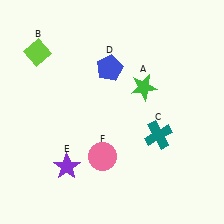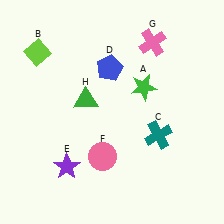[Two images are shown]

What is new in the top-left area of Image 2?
A green triangle (H) was added in the top-left area of Image 2.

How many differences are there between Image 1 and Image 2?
There are 2 differences between the two images.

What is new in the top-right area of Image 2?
A pink cross (G) was added in the top-right area of Image 2.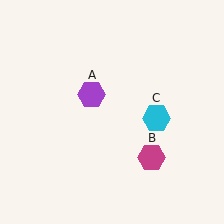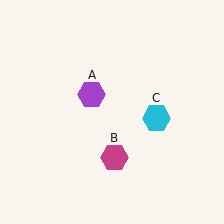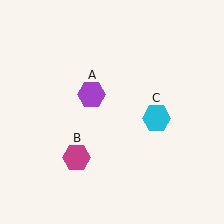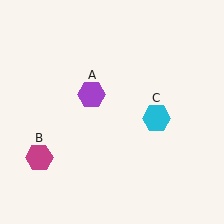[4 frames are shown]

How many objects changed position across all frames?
1 object changed position: magenta hexagon (object B).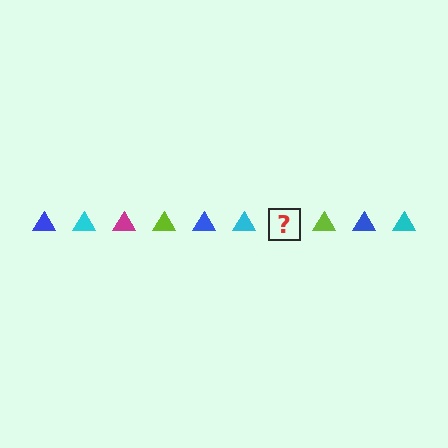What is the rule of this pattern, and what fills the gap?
The rule is that the pattern cycles through blue, cyan, magenta, lime triangles. The gap should be filled with a magenta triangle.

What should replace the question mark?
The question mark should be replaced with a magenta triangle.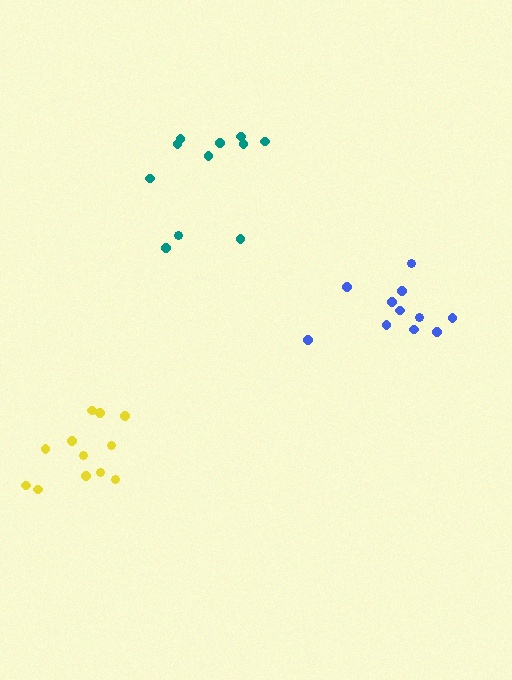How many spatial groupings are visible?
There are 3 spatial groupings.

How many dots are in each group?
Group 1: 12 dots, Group 2: 11 dots, Group 3: 11 dots (34 total).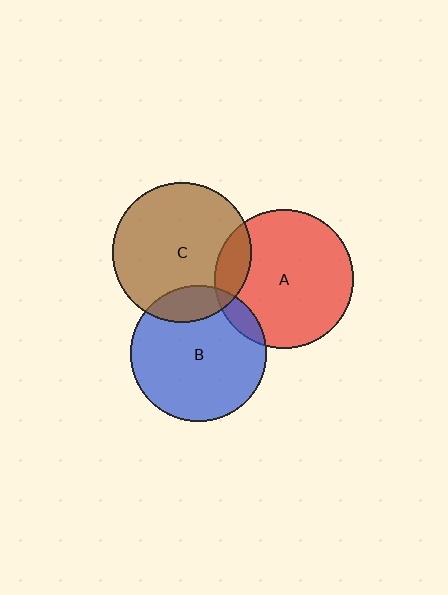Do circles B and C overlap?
Yes.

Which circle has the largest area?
Circle C (brown).